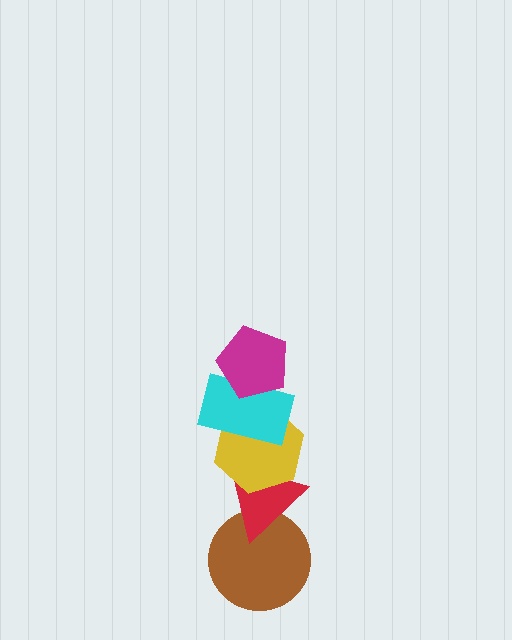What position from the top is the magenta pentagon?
The magenta pentagon is 1st from the top.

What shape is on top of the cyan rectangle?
The magenta pentagon is on top of the cyan rectangle.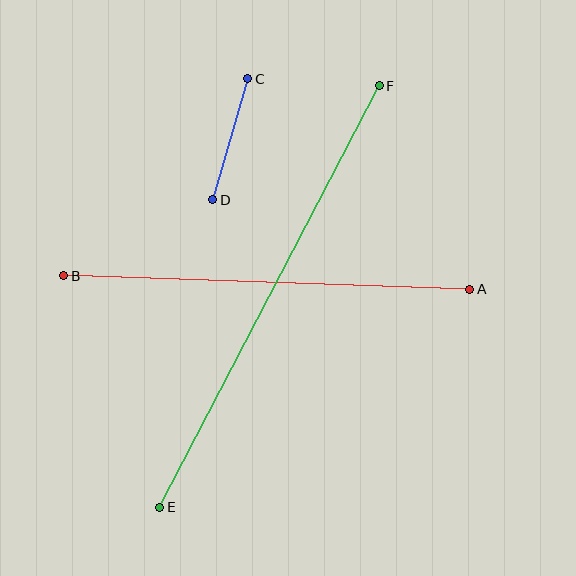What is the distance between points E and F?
The distance is approximately 475 pixels.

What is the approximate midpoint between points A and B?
The midpoint is at approximately (267, 283) pixels.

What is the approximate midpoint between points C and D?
The midpoint is at approximately (230, 139) pixels.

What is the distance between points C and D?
The distance is approximately 126 pixels.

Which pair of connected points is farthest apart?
Points E and F are farthest apart.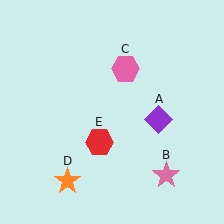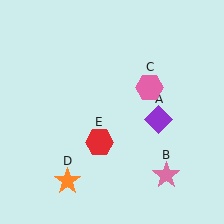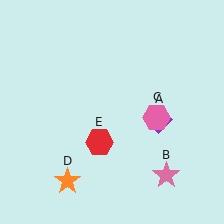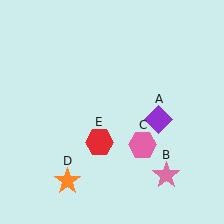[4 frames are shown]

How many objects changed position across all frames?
1 object changed position: pink hexagon (object C).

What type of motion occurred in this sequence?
The pink hexagon (object C) rotated clockwise around the center of the scene.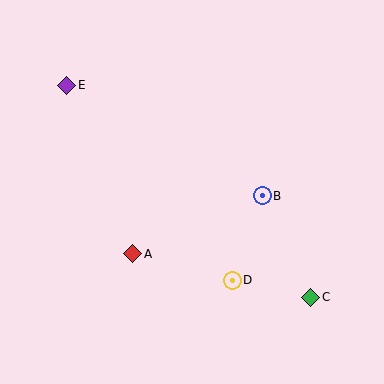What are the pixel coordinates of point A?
Point A is at (133, 254).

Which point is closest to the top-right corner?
Point B is closest to the top-right corner.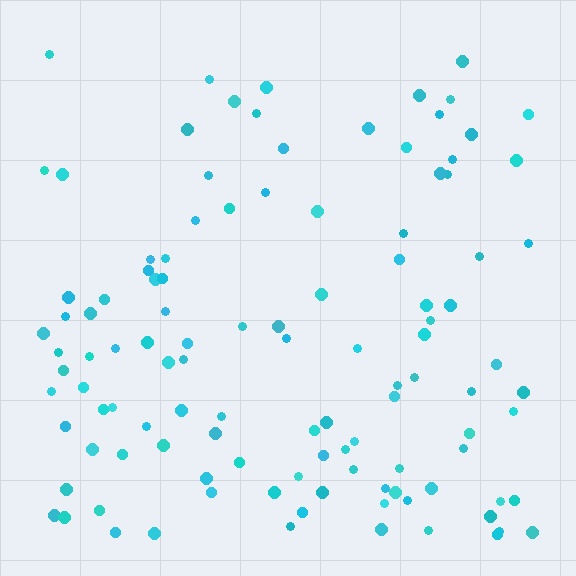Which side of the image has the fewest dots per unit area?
The top.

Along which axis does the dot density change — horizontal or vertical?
Vertical.